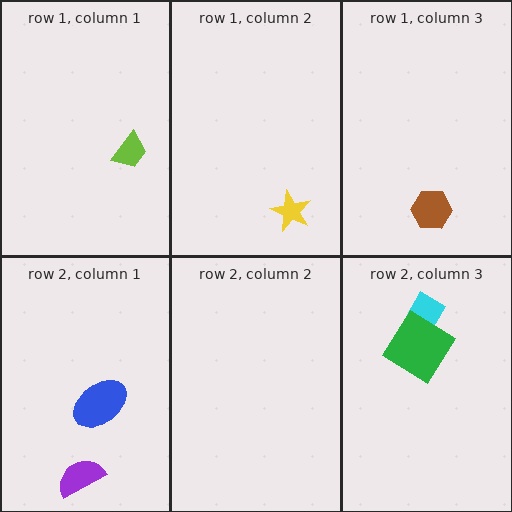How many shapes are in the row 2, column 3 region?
2.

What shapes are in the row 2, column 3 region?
The cyan diamond, the green diamond.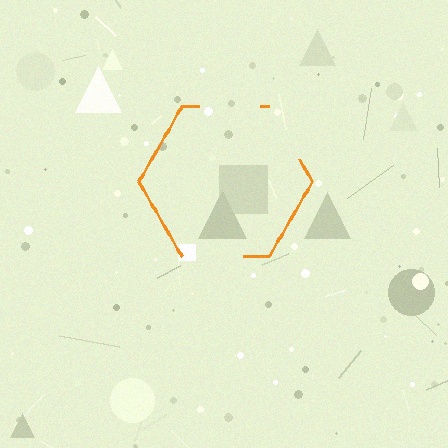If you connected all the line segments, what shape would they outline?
They would outline a hexagon.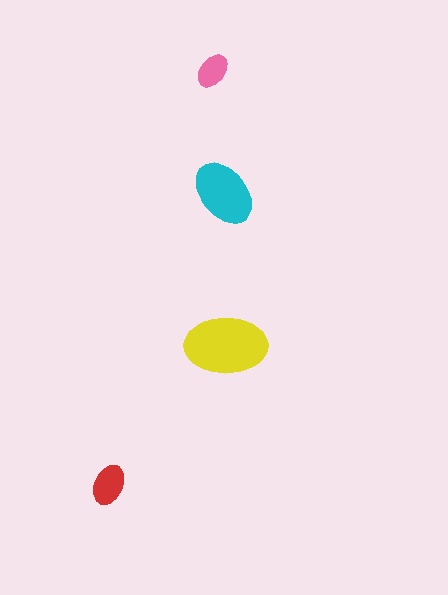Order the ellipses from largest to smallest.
the yellow one, the cyan one, the red one, the pink one.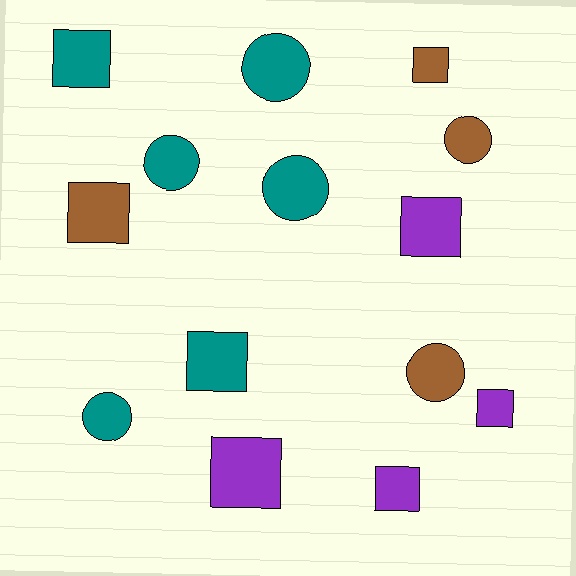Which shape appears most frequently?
Square, with 8 objects.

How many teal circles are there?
There are 4 teal circles.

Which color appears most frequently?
Teal, with 6 objects.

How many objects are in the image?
There are 14 objects.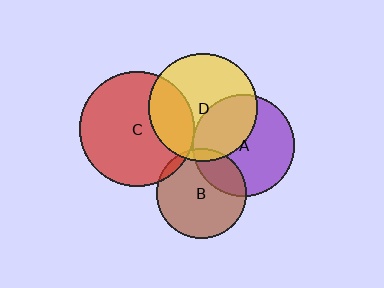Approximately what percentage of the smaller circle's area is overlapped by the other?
Approximately 25%.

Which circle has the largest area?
Circle C (red).